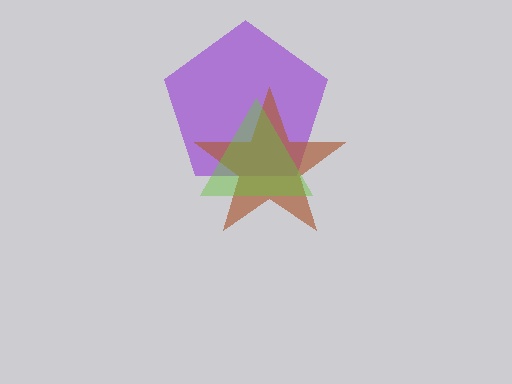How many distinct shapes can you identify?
There are 3 distinct shapes: a purple pentagon, a brown star, a lime triangle.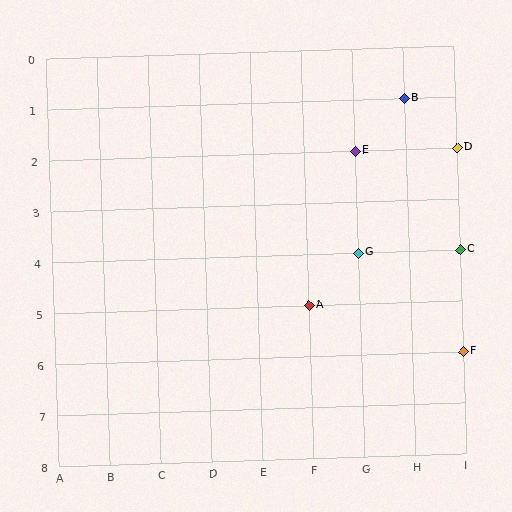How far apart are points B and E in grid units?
Points B and E are 1 column and 1 row apart (about 1.4 grid units diagonally).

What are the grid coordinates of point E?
Point E is at grid coordinates (G, 2).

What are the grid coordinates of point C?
Point C is at grid coordinates (I, 4).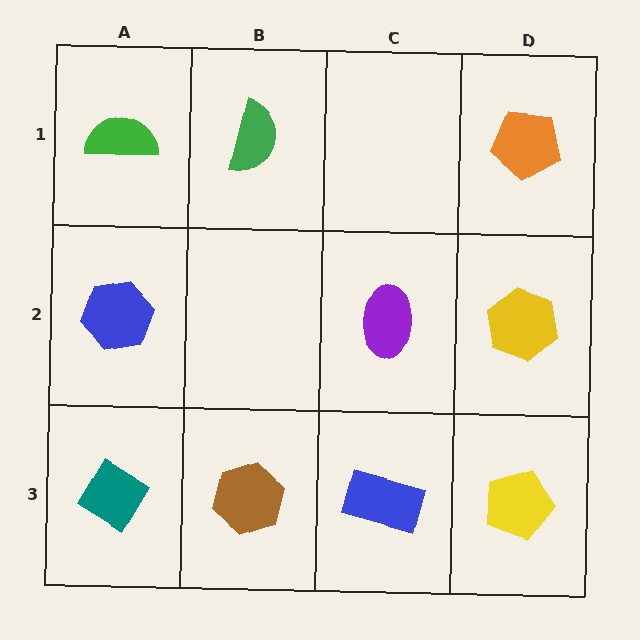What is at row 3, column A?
A teal diamond.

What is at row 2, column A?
A blue hexagon.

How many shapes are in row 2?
3 shapes.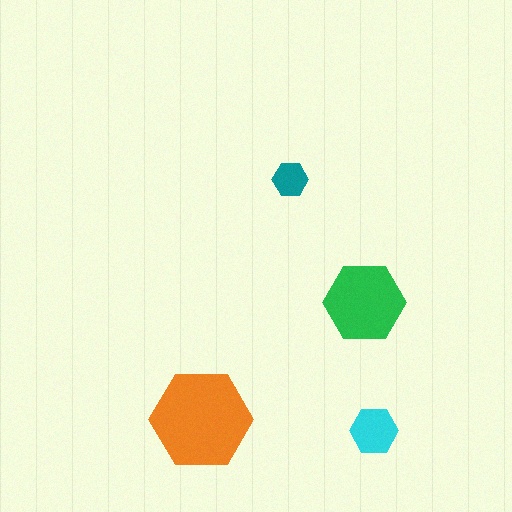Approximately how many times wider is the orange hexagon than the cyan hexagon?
About 2 times wider.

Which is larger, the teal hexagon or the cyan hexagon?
The cyan one.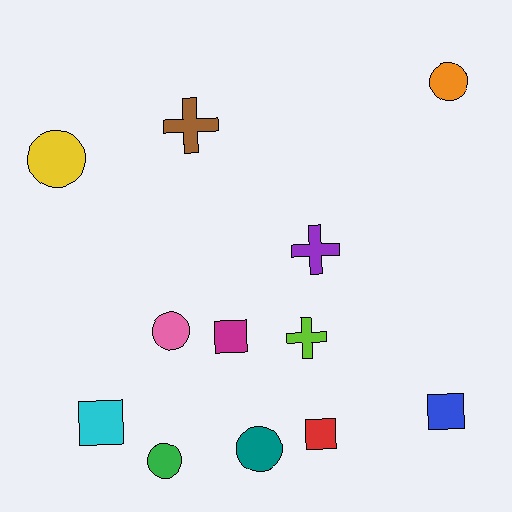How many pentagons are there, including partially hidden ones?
There are no pentagons.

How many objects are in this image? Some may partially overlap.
There are 12 objects.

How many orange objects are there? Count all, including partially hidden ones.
There is 1 orange object.